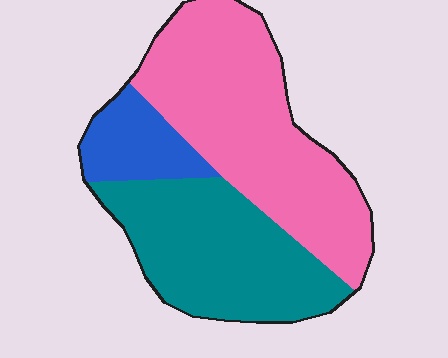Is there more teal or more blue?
Teal.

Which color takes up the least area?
Blue, at roughly 15%.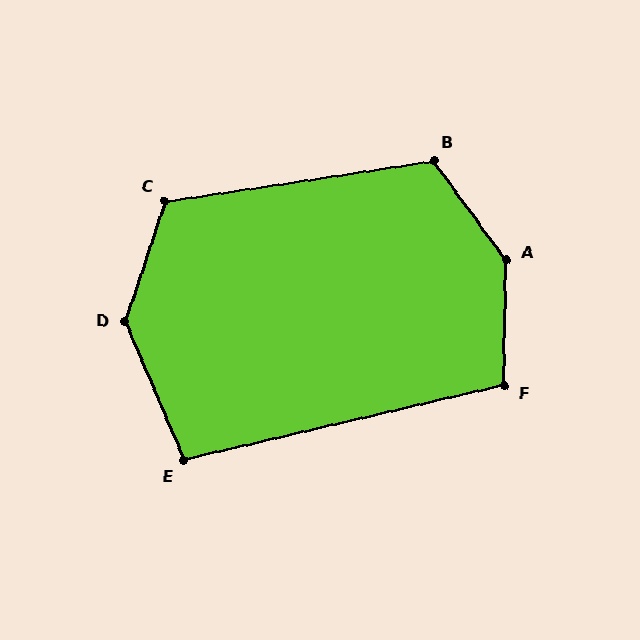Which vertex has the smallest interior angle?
E, at approximately 100 degrees.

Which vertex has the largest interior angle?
A, at approximately 143 degrees.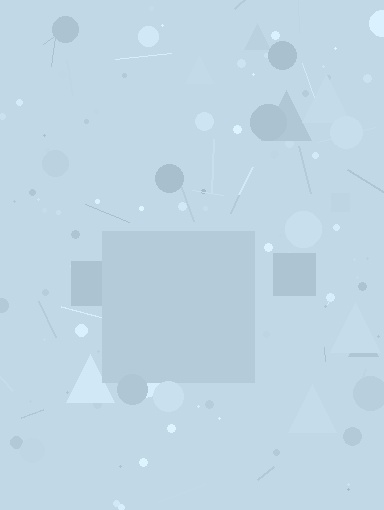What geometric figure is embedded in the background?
A square is embedded in the background.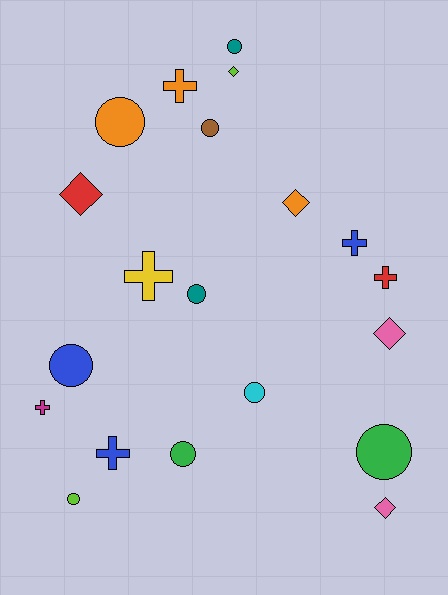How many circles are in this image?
There are 9 circles.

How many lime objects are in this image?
There are 2 lime objects.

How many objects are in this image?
There are 20 objects.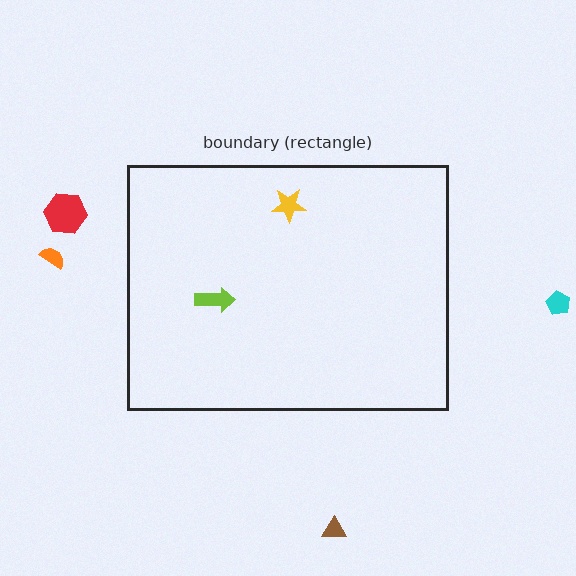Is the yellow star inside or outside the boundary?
Inside.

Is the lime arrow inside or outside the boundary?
Inside.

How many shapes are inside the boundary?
2 inside, 4 outside.